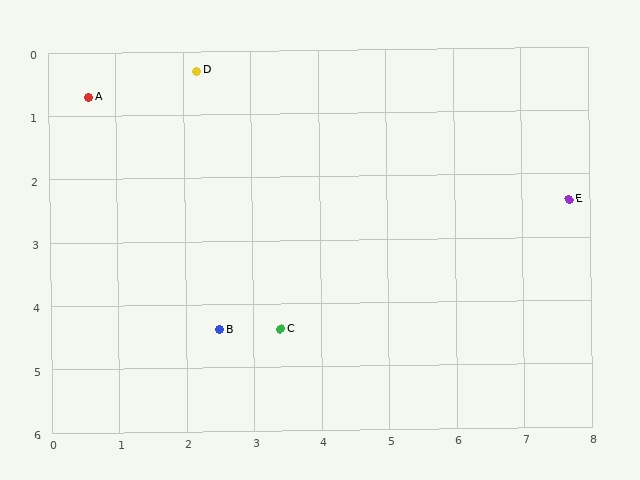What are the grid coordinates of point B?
Point B is at approximately (2.5, 4.4).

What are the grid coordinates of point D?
Point D is at approximately (2.2, 0.3).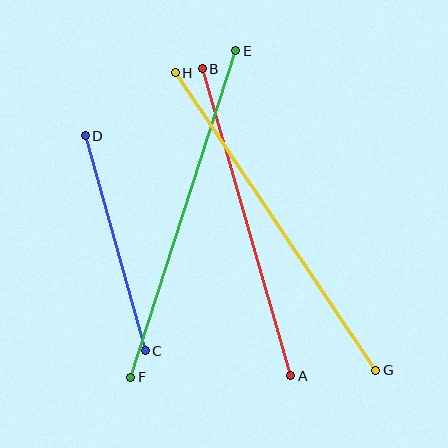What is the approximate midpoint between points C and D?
The midpoint is at approximately (115, 243) pixels.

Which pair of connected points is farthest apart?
Points G and H are farthest apart.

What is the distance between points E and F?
The distance is approximately 343 pixels.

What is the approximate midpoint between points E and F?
The midpoint is at approximately (183, 214) pixels.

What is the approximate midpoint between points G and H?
The midpoint is at approximately (276, 221) pixels.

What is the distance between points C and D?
The distance is approximately 223 pixels.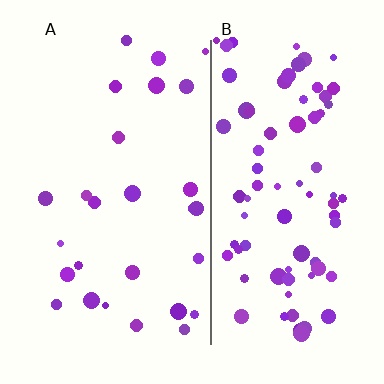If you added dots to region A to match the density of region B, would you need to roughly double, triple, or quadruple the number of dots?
Approximately triple.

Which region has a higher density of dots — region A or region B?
B (the right).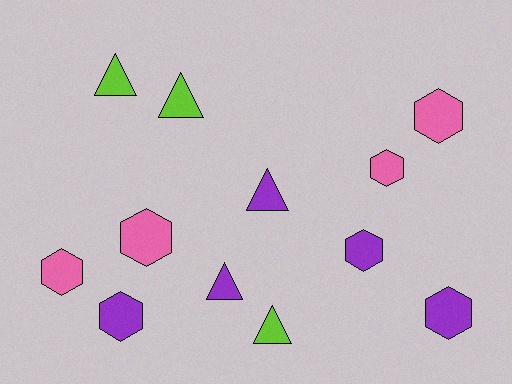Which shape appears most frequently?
Hexagon, with 7 objects.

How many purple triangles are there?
There are 2 purple triangles.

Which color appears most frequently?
Purple, with 5 objects.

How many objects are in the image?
There are 12 objects.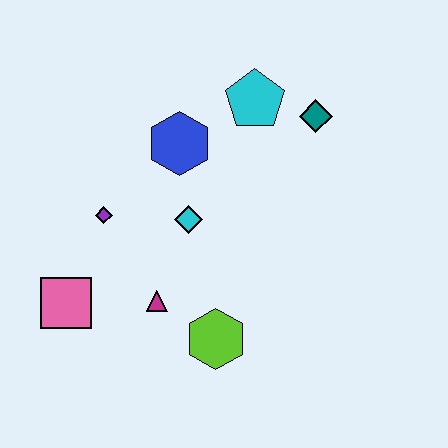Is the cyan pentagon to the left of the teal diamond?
Yes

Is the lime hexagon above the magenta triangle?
No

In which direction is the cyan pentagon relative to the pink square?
The cyan pentagon is above the pink square.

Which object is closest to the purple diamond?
The cyan diamond is closest to the purple diamond.